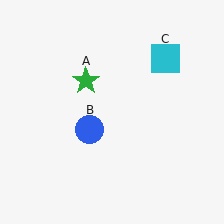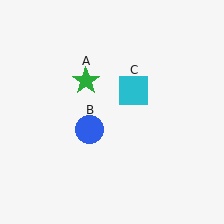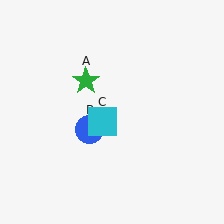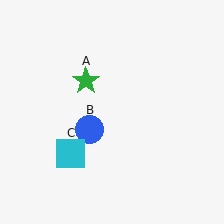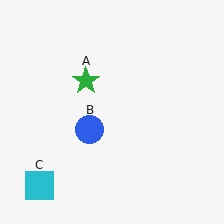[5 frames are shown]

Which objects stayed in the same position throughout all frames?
Green star (object A) and blue circle (object B) remained stationary.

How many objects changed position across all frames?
1 object changed position: cyan square (object C).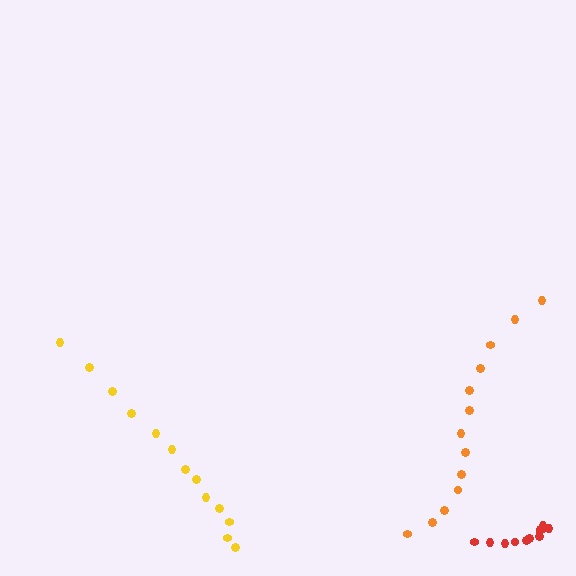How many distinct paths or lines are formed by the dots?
There are 3 distinct paths.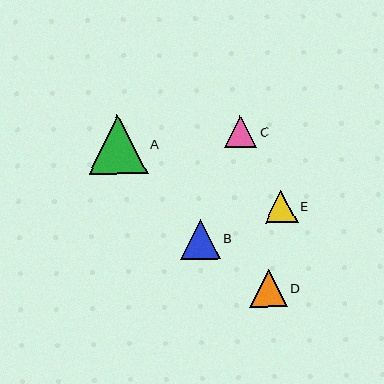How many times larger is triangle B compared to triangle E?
Triangle B is approximately 1.2 times the size of triangle E.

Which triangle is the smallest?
Triangle C is the smallest with a size of approximately 32 pixels.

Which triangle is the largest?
Triangle A is the largest with a size of approximately 59 pixels.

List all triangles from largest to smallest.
From largest to smallest: A, B, D, E, C.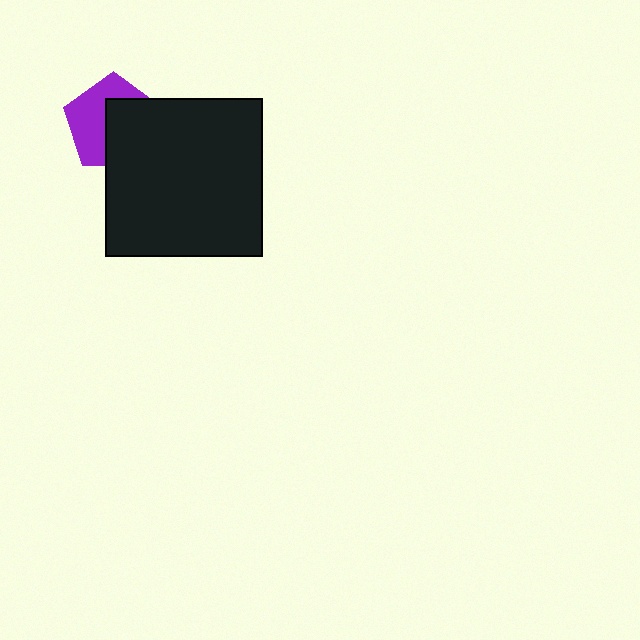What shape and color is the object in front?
The object in front is a black square.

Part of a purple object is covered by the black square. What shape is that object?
It is a pentagon.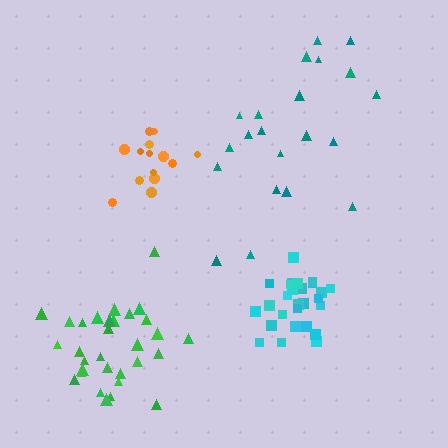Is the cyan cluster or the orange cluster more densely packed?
Cyan.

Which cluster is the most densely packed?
Cyan.